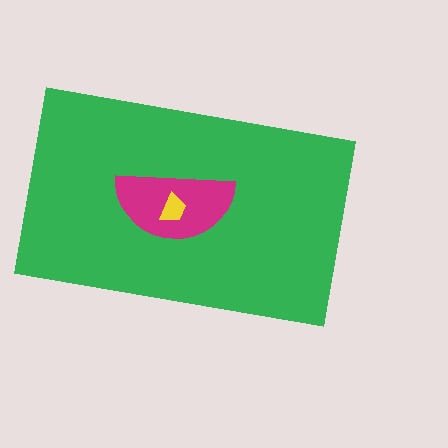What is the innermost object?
The yellow trapezoid.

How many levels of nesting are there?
3.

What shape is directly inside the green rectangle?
The magenta semicircle.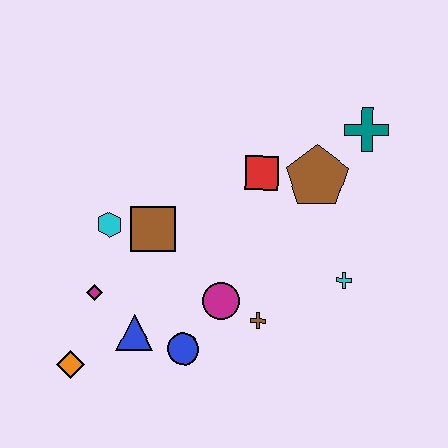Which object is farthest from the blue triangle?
The teal cross is farthest from the blue triangle.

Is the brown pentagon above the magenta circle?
Yes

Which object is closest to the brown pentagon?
The red square is closest to the brown pentagon.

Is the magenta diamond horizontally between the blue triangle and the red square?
No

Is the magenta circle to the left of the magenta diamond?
No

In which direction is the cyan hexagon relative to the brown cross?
The cyan hexagon is to the left of the brown cross.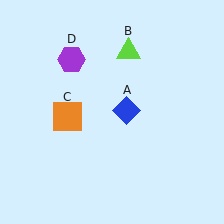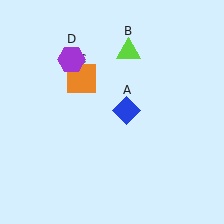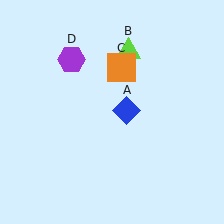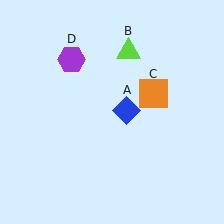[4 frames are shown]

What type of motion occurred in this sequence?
The orange square (object C) rotated clockwise around the center of the scene.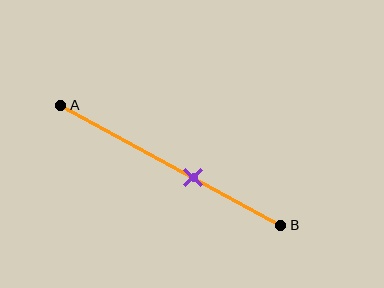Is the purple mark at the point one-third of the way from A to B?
No, the mark is at about 60% from A, not at the 33% one-third point.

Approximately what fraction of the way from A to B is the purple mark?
The purple mark is approximately 60% of the way from A to B.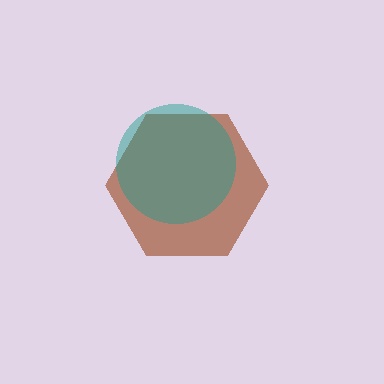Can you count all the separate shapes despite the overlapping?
Yes, there are 2 separate shapes.